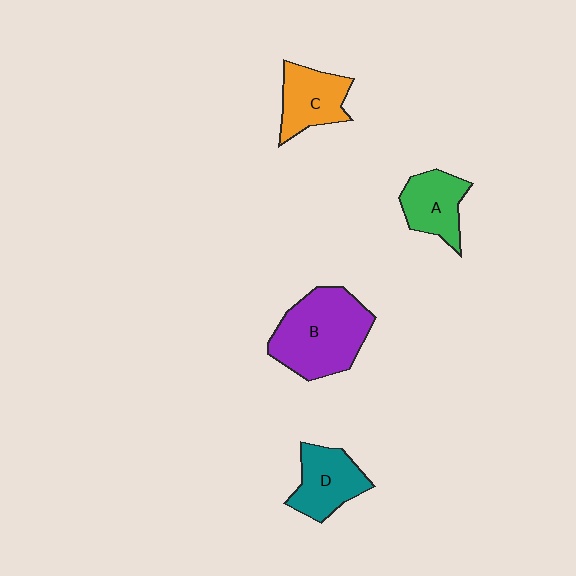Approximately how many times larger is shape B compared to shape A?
Approximately 1.8 times.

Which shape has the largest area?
Shape B (purple).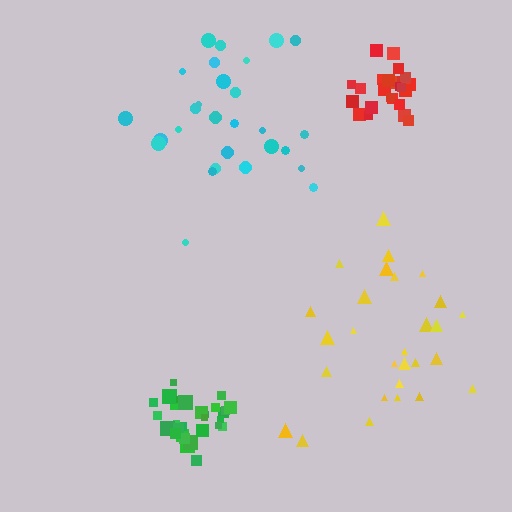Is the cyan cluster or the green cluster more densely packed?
Green.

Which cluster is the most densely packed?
Green.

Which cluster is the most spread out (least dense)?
Yellow.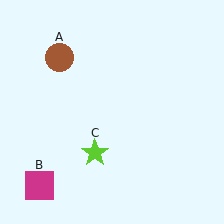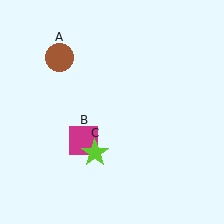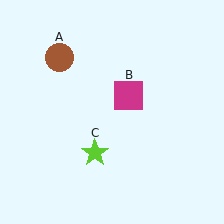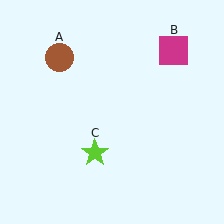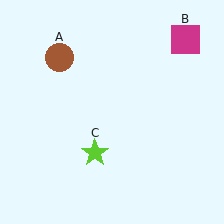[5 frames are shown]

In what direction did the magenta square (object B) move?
The magenta square (object B) moved up and to the right.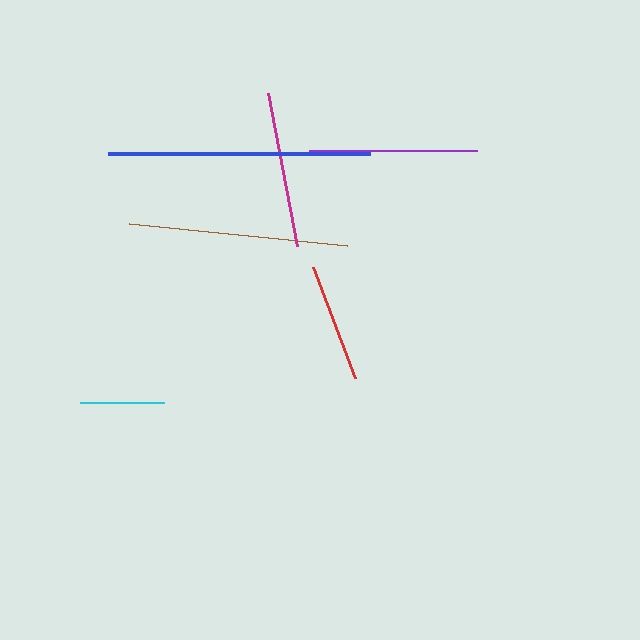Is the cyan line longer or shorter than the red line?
The red line is longer than the cyan line.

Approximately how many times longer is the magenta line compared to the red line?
The magenta line is approximately 1.3 times the length of the red line.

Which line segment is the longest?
The blue line is the longest at approximately 263 pixels.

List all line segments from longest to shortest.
From longest to shortest: blue, brown, purple, magenta, red, cyan.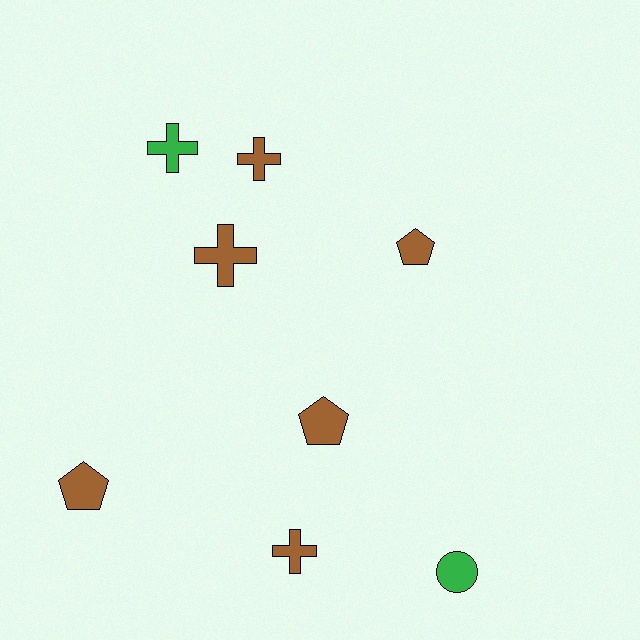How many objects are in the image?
There are 8 objects.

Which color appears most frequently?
Brown, with 6 objects.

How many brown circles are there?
There are no brown circles.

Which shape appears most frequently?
Cross, with 4 objects.